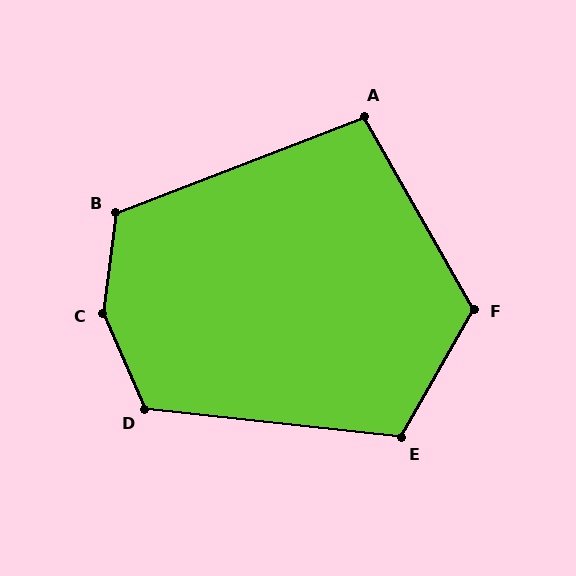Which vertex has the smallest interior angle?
A, at approximately 98 degrees.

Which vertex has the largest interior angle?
C, at approximately 148 degrees.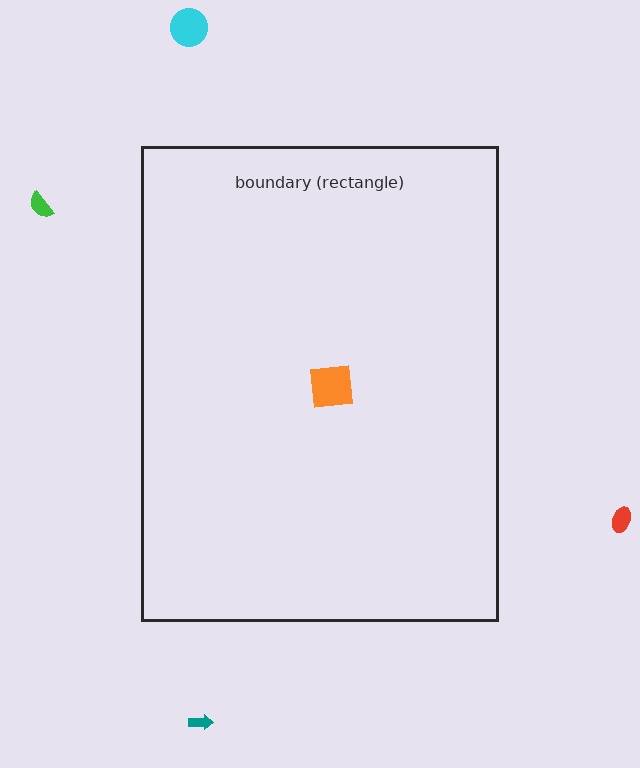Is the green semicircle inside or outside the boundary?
Outside.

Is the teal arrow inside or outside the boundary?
Outside.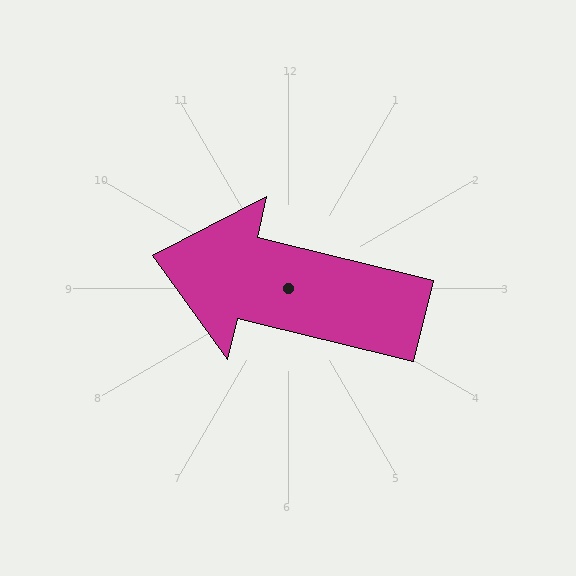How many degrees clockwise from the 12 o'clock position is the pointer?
Approximately 284 degrees.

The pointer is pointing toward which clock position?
Roughly 9 o'clock.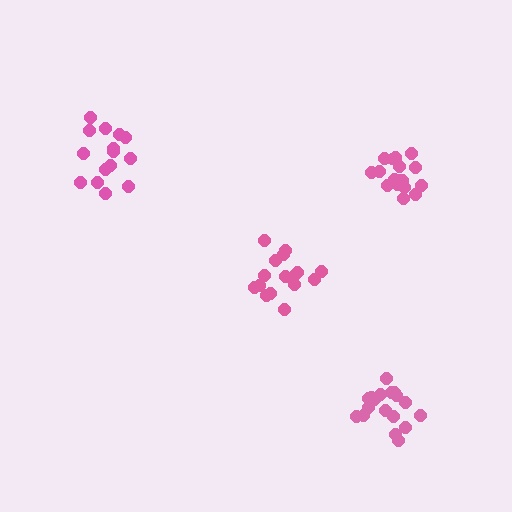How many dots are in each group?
Group 1: 15 dots, Group 2: 17 dots, Group 3: 17 dots, Group 4: 18 dots (67 total).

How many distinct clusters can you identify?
There are 4 distinct clusters.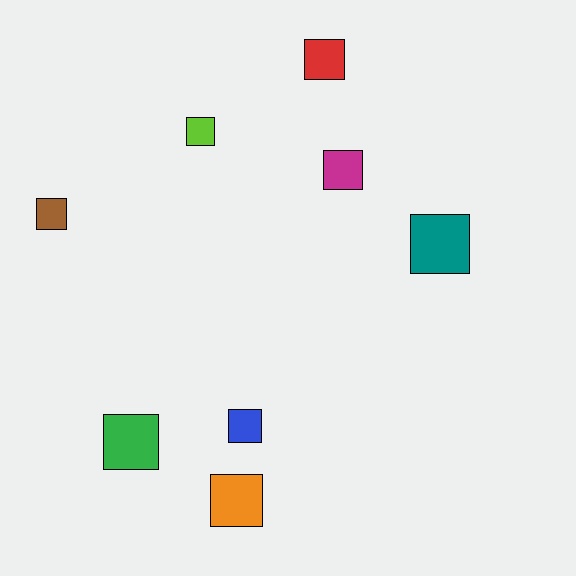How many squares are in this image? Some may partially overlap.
There are 8 squares.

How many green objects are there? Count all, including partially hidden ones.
There is 1 green object.